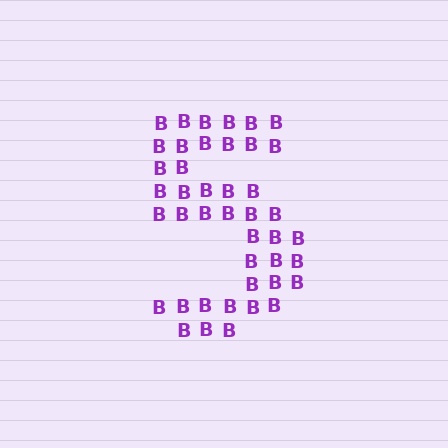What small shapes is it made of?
It is made of small letter B's.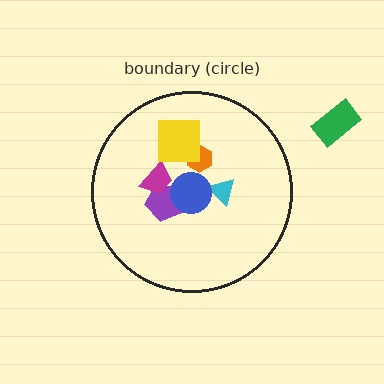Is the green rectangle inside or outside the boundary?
Outside.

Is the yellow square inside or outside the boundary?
Inside.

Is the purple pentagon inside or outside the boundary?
Inside.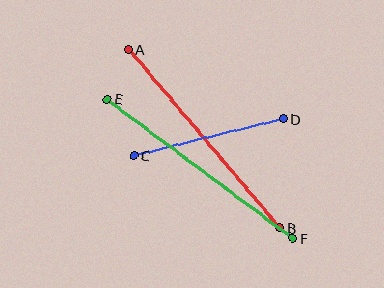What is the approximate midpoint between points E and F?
The midpoint is at approximately (200, 169) pixels.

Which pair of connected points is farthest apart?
Points A and B are farthest apart.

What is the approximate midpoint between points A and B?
The midpoint is at approximately (204, 139) pixels.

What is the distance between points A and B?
The distance is approximately 234 pixels.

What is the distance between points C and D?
The distance is approximately 154 pixels.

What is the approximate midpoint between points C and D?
The midpoint is at approximately (208, 137) pixels.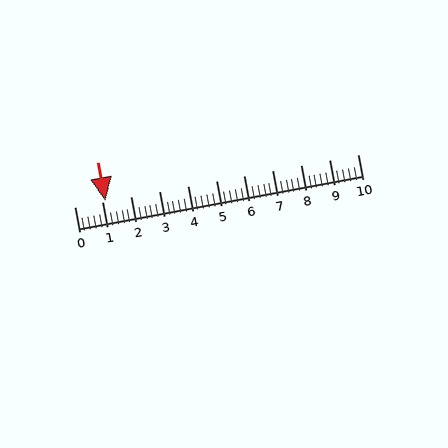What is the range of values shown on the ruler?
The ruler shows values from 0 to 10.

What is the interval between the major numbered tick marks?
The major tick marks are spaced 1 units apart.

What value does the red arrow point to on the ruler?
The red arrow points to approximately 1.1.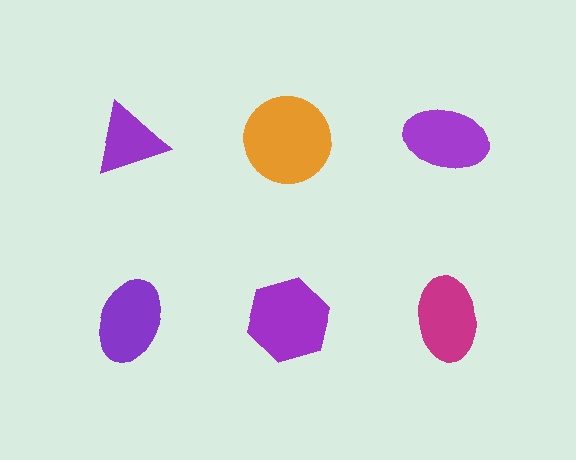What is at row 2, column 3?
A magenta ellipse.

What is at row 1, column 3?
A purple ellipse.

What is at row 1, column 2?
An orange circle.